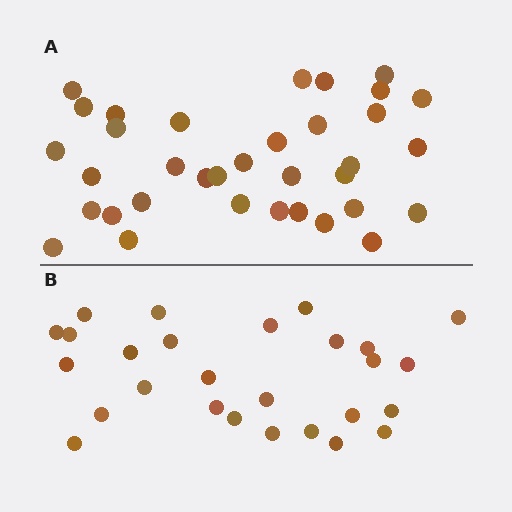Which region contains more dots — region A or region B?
Region A (the top region) has more dots.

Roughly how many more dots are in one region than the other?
Region A has roughly 8 or so more dots than region B.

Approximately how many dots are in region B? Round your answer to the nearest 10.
About 30 dots. (The exact count is 27, which rounds to 30.)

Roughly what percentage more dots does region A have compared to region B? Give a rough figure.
About 30% more.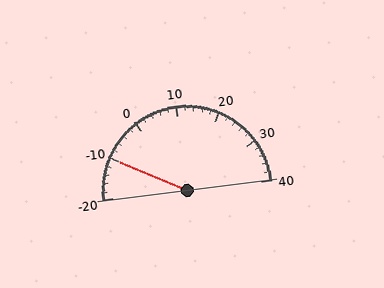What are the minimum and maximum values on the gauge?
The gauge ranges from -20 to 40.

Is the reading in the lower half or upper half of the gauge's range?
The reading is in the lower half of the range (-20 to 40).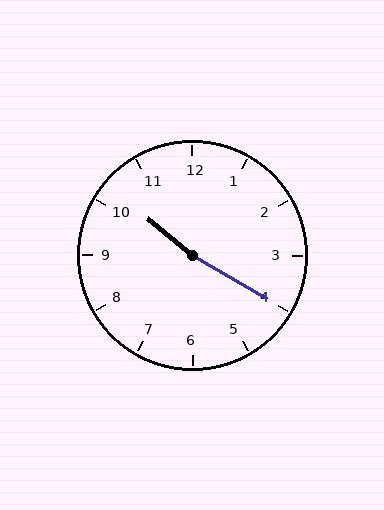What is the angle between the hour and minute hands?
Approximately 170 degrees.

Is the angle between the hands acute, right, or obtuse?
It is obtuse.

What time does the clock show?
10:20.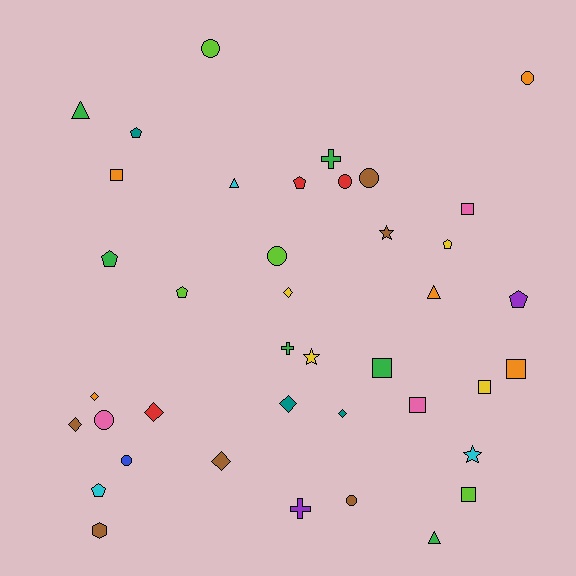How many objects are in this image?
There are 40 objects.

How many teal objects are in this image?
There are 3 teal objects.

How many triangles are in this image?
There are 4 triangles.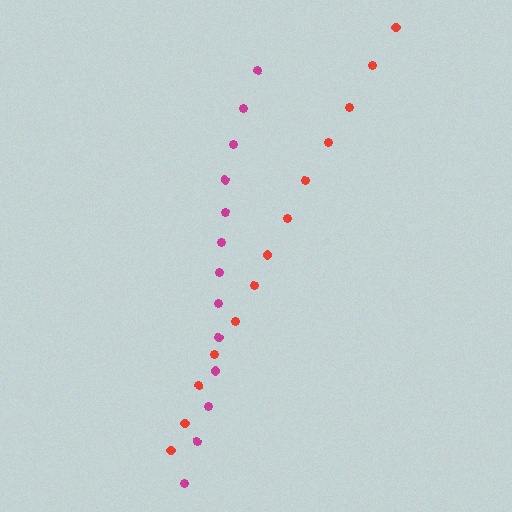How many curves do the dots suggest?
There are 2 distinct paths.